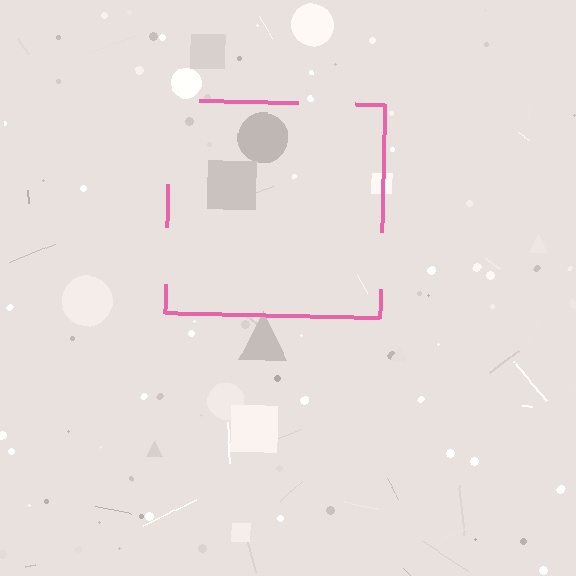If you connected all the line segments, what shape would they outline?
They would outline a square.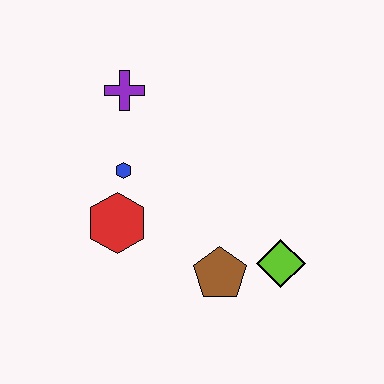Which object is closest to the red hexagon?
The blue hexagon is closest to the red hexagon.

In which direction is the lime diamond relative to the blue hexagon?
The lime diamond is to the right of the blue hexagon.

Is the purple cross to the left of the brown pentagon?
Yes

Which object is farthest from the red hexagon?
The lime diamond is farthest from the red hexagon.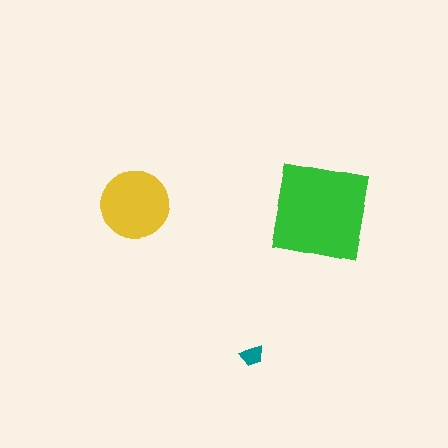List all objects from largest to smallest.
The green square, the yellow circle, the teal trapezoid.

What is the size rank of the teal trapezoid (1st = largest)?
3rd.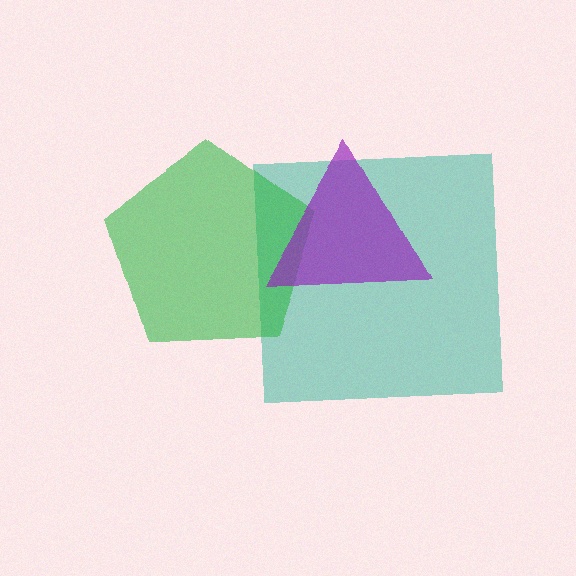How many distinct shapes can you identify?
There are 3 distinct shapes: a teal square, a green pentagon, a purple triangle.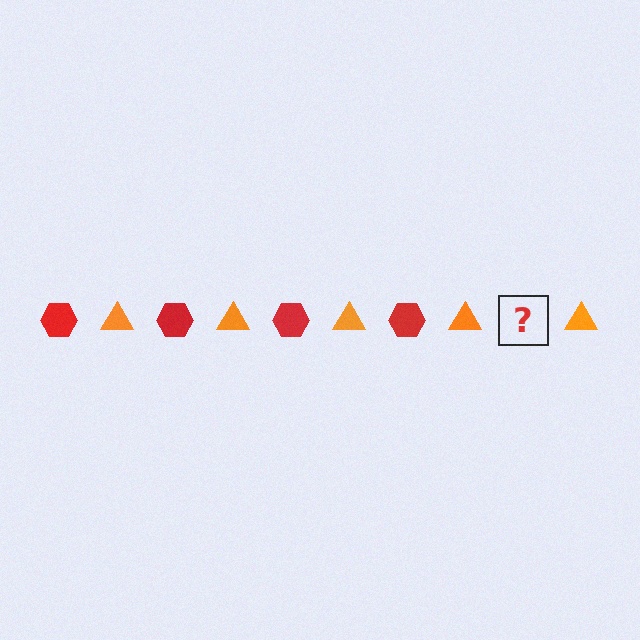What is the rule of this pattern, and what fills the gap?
The rule is that the pattern alternates between red hexagon and orange triangle. The gap should be filled with a red hexagon.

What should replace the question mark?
The question mark should be replaced with a red hexagon.